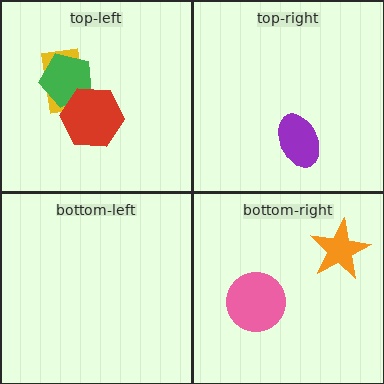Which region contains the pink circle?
The bottom-right region.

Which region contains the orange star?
The bottom-right region.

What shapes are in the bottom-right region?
The pink circle, the orange star.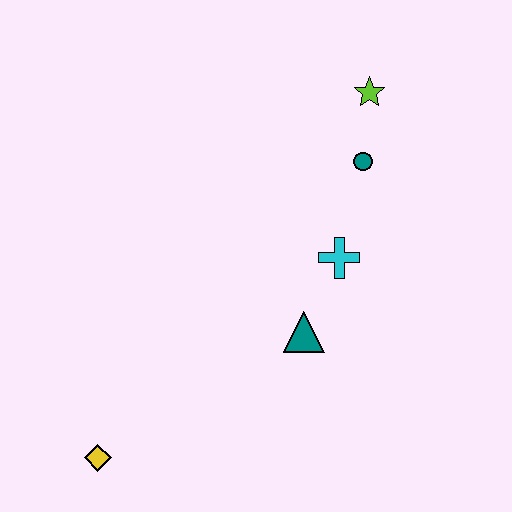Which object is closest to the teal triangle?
The cyan cross is closest to the teal triangle.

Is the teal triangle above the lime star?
No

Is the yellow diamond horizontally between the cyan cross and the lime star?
No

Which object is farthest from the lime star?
The yellow diamond is farthest from the lime star.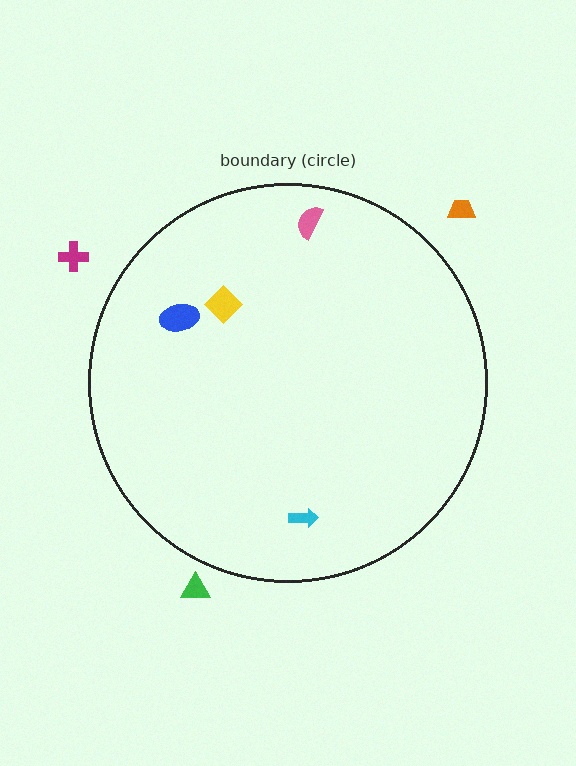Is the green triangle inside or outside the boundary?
Outside.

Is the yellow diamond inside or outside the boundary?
Inside.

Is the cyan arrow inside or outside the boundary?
Inside.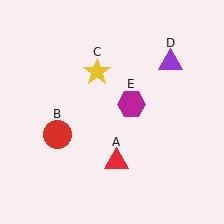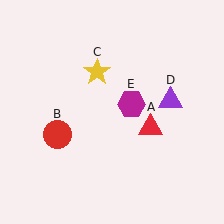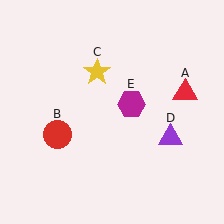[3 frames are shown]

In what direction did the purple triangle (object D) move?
The purple triangle (object D) moved down.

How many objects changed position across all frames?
2 objects changed position: red triangle (object A), purple triangle (object D).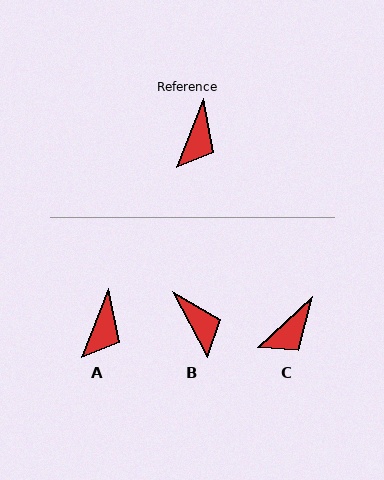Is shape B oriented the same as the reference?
No, it is off by about 49 degrees.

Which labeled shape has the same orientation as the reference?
A.